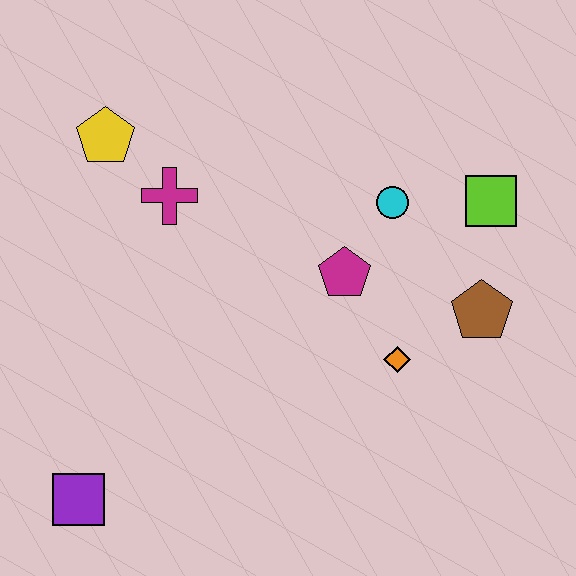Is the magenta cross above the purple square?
Yes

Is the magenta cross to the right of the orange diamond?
No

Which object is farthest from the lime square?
The purple square is farthest from the lime square.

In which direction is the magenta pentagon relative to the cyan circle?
The magenta pentagon is below the cyan circle.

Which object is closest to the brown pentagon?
The orange diamond is closest to the brown pentagon.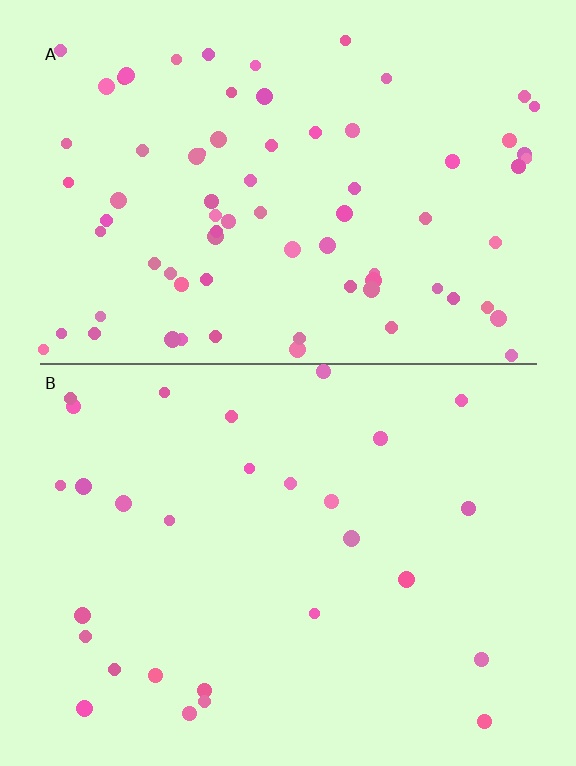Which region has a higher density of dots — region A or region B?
A (the top).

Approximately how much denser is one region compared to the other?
Approximately 2.6× — region A over region B.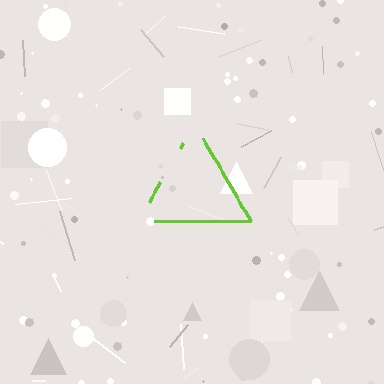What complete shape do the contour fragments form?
The contour fragments form a triangle.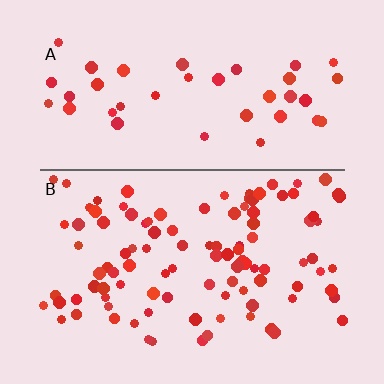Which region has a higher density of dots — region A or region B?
B (the bottom).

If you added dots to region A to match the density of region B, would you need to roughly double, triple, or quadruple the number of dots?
Approximately triple.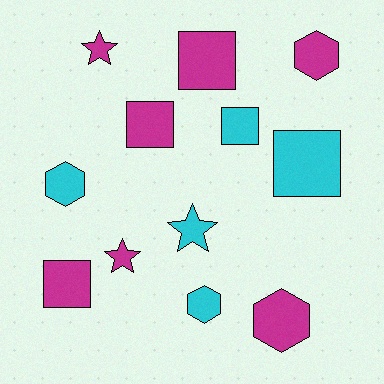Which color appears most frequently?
Magenta, with 7 objects.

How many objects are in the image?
There are 12 objects.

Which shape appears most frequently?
Square, with 5 objects.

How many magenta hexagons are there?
There are 2 magenta hexagons.